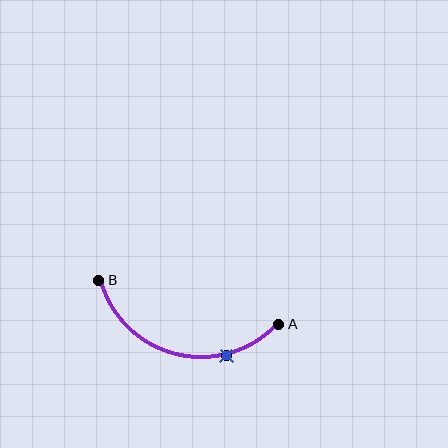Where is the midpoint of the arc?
The arc midpoint is the point on the curve farthest from the straight line joining A and B. It sits below that line.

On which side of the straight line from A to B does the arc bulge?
The arc bulges below the straight line connecting A and B.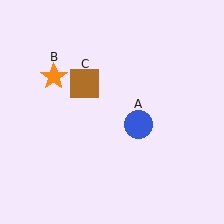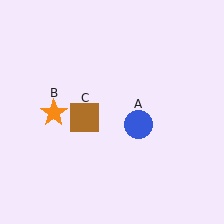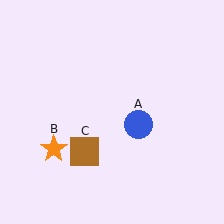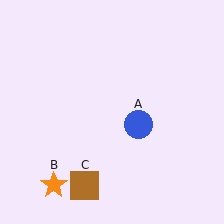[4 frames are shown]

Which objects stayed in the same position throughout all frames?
Blue circle (object A) remained stationary.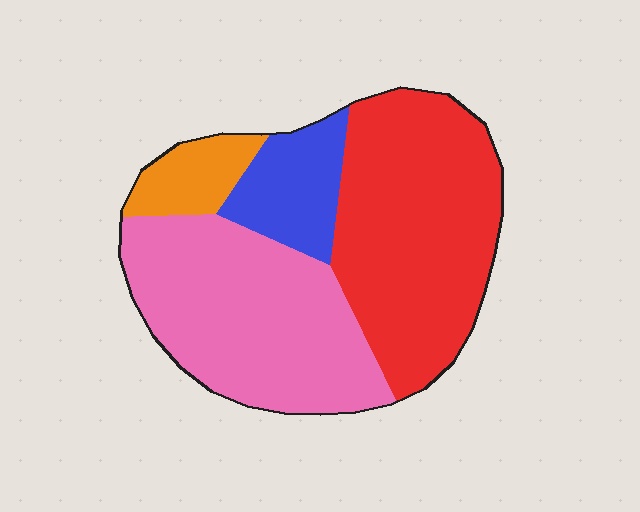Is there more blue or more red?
Red.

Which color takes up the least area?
Orange, at roughly 10%.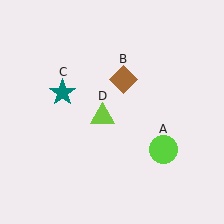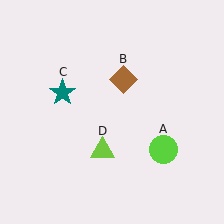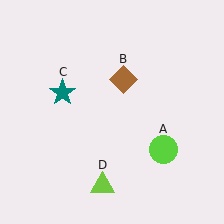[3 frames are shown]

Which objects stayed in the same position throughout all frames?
Lime circle (object A) and brown diamond (object B) and teal star (object C) remained stationary.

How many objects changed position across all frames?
1 object changed position: lime triangle (object D).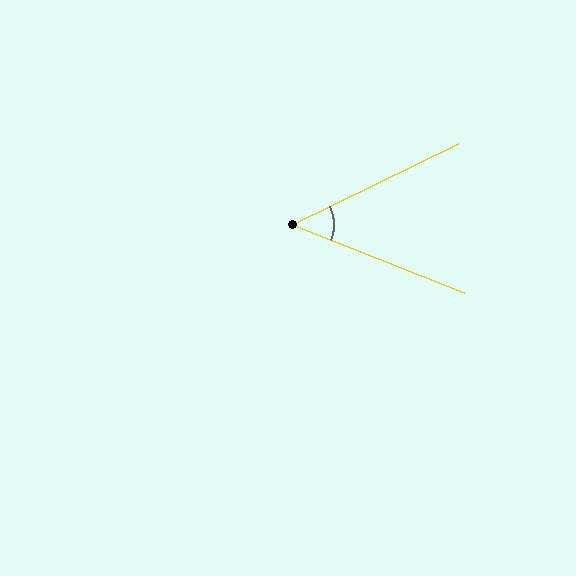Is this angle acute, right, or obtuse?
It is acute.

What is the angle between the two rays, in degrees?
Approximately 48 degrees.